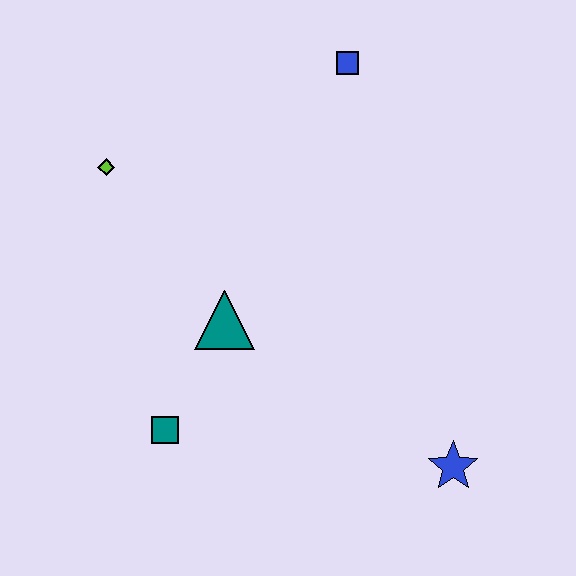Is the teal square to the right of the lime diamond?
Yes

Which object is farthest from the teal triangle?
The blue square is farthest from the teal triangle.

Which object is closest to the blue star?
The teal triangle is closest to the blue star.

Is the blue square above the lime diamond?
Yes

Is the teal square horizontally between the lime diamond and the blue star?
Yes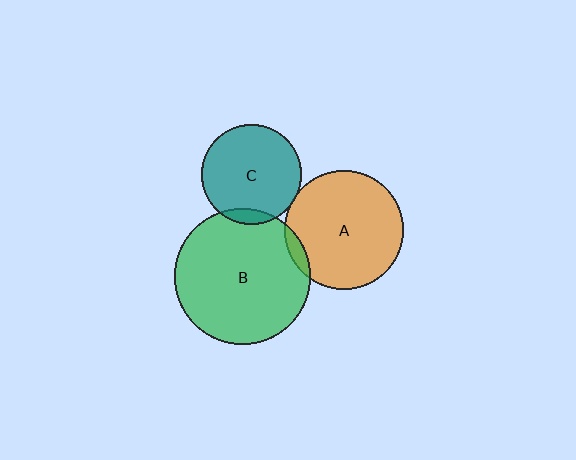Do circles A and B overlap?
Yes.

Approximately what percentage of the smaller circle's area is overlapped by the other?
Approximately 5%.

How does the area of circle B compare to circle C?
Approximately 1.9 times.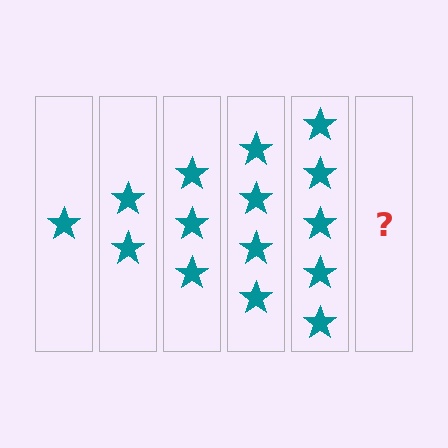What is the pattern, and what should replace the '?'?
The pattern is that each step adds one more star. The '?' should be 6 stars.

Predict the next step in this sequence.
The next step is 6 stars.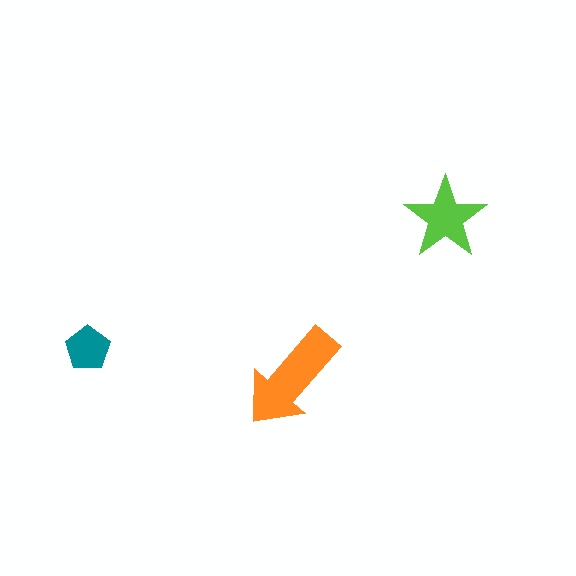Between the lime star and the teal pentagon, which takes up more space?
The lime star.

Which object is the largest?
The orange arrow.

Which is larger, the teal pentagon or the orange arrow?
The orange arrow.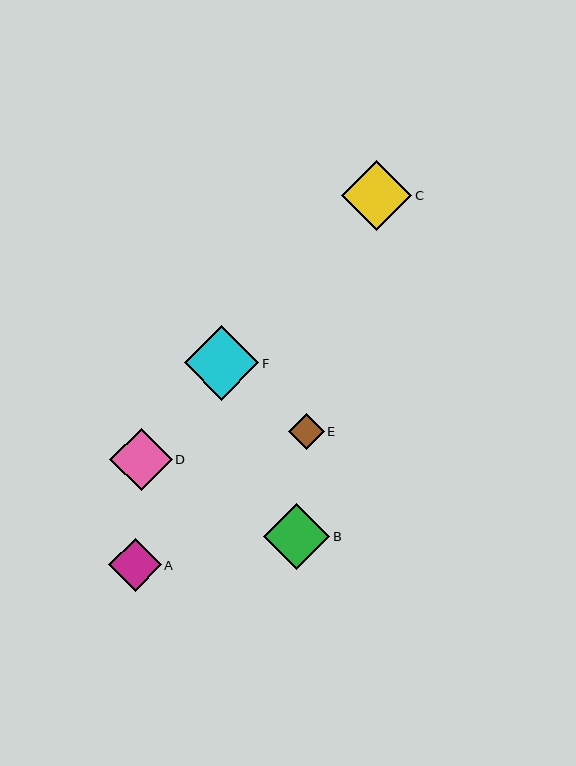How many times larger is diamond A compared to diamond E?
Diamond A is approximately 1.5 times the size of diamond E.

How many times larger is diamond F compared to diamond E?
Diamond F is approximately 2.1 times the size of diamond E.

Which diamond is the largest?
Diamond F is the largest with a size of approximately 75 pixels.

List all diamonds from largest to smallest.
From largest to smallest: F, C, B, D, A, E.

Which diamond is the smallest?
Diamond E is the smallest with a size of approximately 36 pixels.